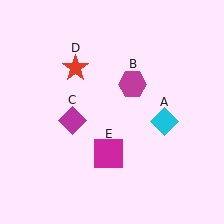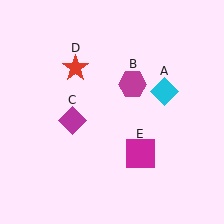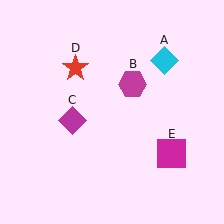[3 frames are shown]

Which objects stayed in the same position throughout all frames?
Magenta hexagon (object B) and magenta diamond (object C) and red star (object D) remained stationary.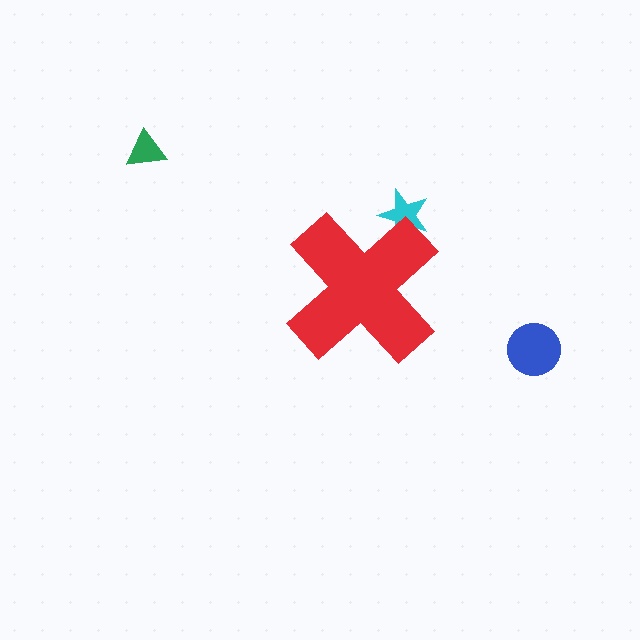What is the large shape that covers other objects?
A red cross.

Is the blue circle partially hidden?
No, the blue circle is fully visible.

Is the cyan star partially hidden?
Yes, the cyan star is partially hidden behind the red cross.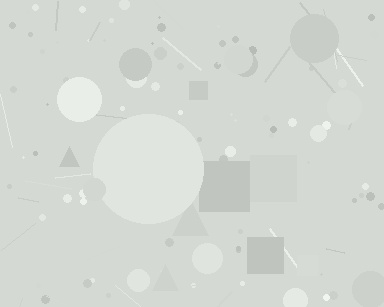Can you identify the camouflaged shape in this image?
The camouflaged shape is a circle.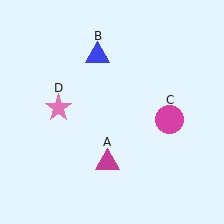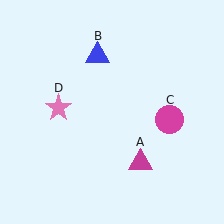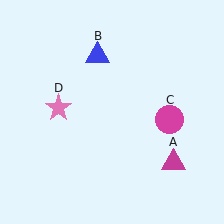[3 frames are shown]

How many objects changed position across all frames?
1 object changed position: magenta triangle (object A).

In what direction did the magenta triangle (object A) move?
The magenta triangle (object A) moved right.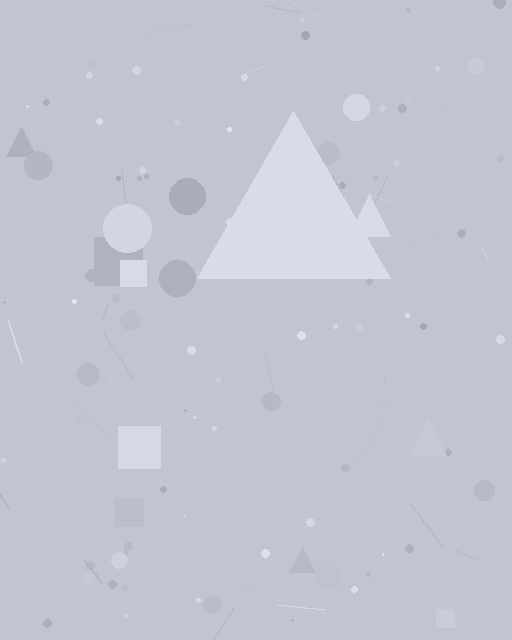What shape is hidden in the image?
A triangle is hidden in the image.